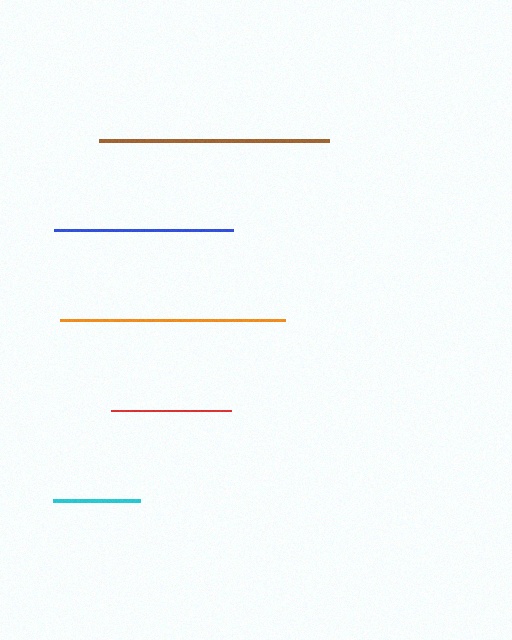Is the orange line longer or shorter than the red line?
The orange line is longer than the red line.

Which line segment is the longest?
The brown line is the longest at approximately 230 pixels.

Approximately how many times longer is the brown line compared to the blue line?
The brown line is approximately 1.3 times the length of the blue line.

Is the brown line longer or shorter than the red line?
The brown line is longer than the red line.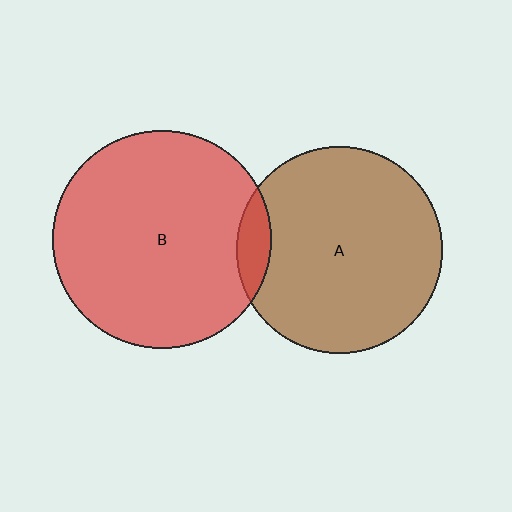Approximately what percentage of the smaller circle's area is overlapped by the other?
Approximately 10%.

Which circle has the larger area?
Circle B (red).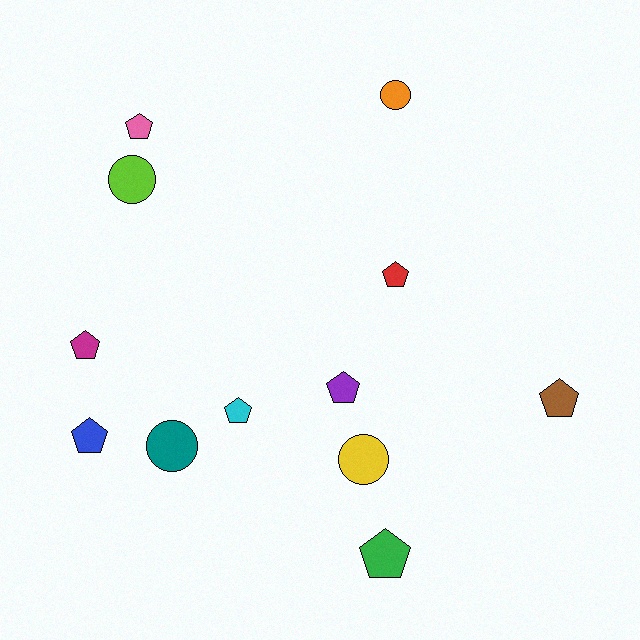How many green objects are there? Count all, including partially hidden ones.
There is 1 green object.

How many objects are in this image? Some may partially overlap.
There are 12 objects.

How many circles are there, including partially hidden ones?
There are 4 circles.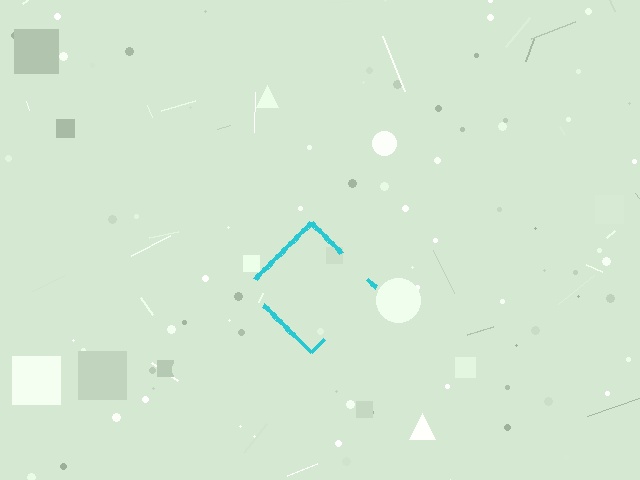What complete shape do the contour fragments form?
The contour fragments form a diamond.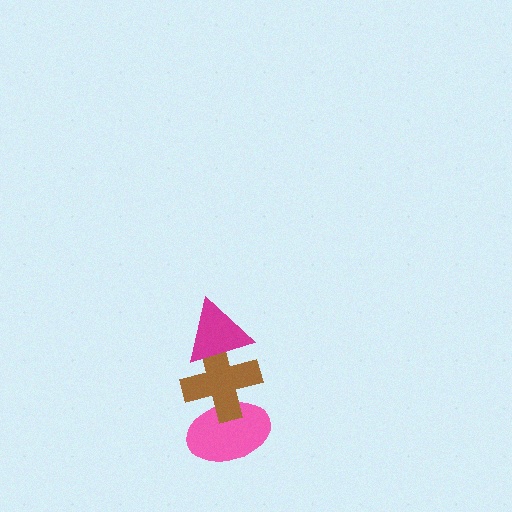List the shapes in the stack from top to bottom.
From top to bottom: the magenta triangle, the brown cross, the pink ellipse.